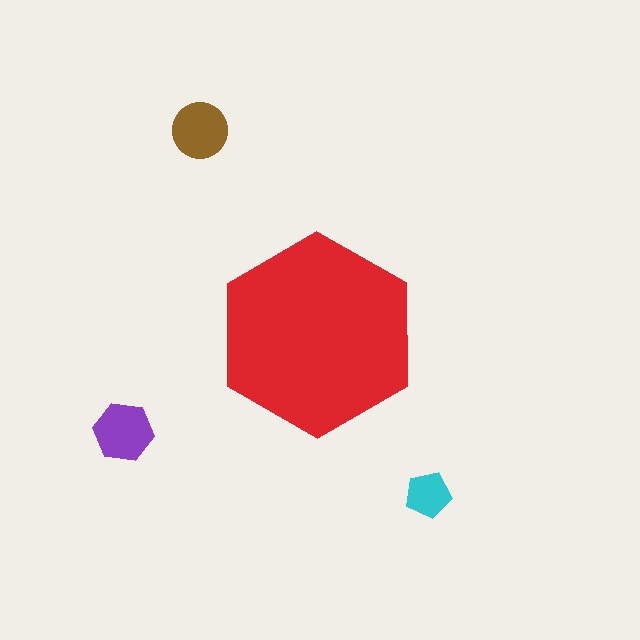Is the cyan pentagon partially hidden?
No, the cyan pentagon is fully visible.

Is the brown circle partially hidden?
No, the brown circle is fully visible.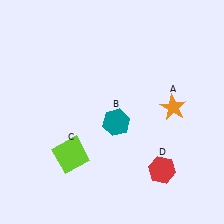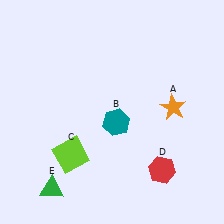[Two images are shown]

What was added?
A green triangle (E) was added in Image 2.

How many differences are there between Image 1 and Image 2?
There is 1 difference between the two images.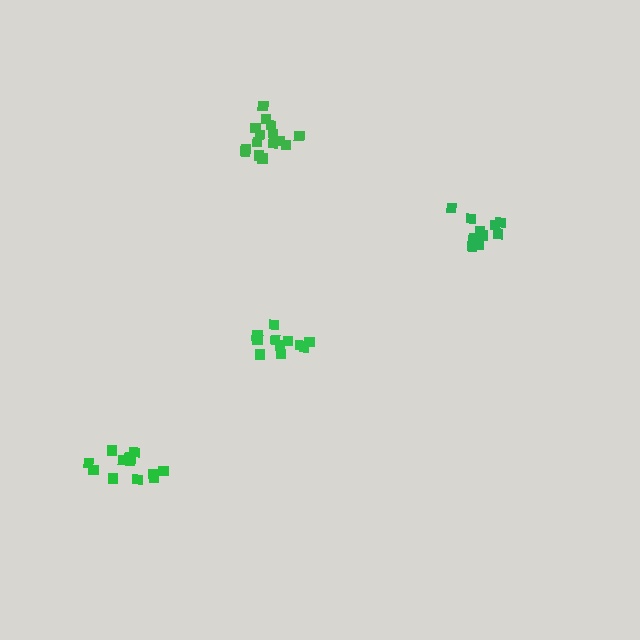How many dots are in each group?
Group 1: 11 dots, Group 2: 11 dots, Group 3: 15 dots, Group 4: 14 dots (51 total).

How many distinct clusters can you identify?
There are 4 distinct clusters.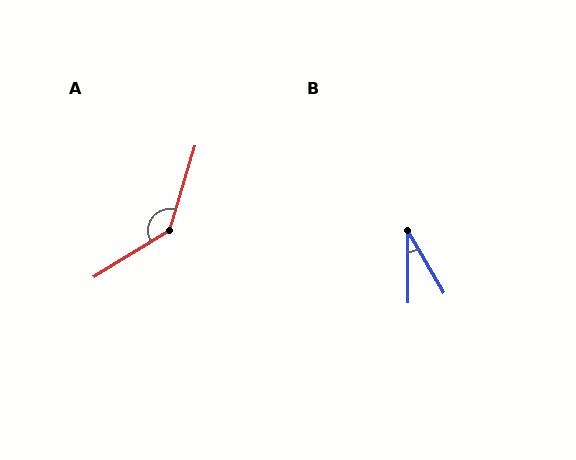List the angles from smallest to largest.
B (30°), A (138°).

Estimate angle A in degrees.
Approximately 138 degrees.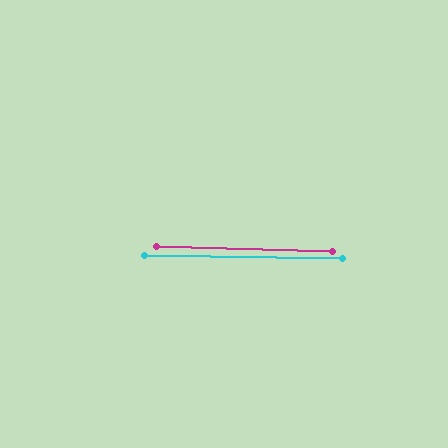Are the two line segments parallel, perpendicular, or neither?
Parallel — their directions differ by only 1.1°.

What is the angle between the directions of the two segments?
Approximately 1 degree.